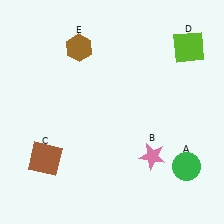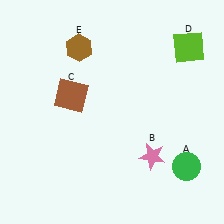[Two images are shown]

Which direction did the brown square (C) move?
The brown square (C) moved up.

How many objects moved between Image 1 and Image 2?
1 object moved between the two images.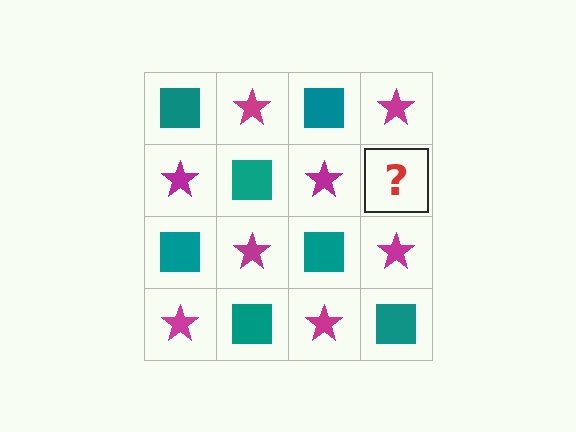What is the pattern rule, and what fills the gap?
The rule is that it alternates teal square and magenta star in a checkerboard pattern. The gap should be filled with a teal square.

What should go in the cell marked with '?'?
The missing cell should contain a teal square.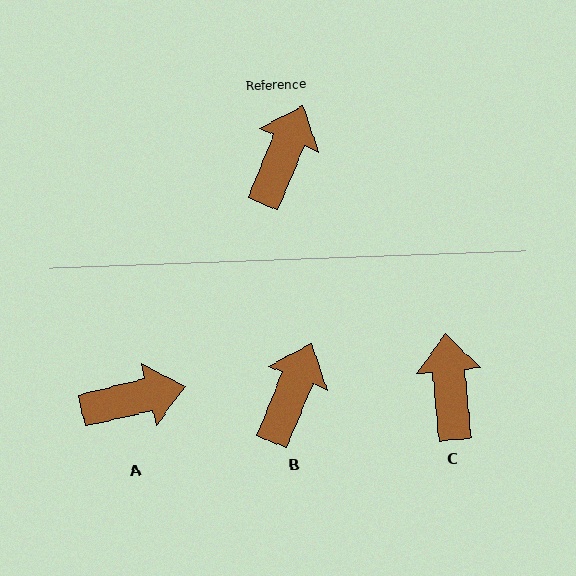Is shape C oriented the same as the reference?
No, it is off by about 27 degrees.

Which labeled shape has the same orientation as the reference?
B.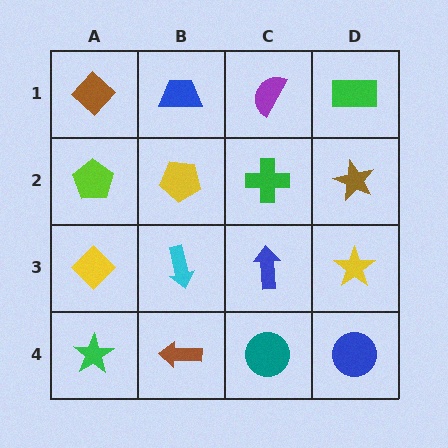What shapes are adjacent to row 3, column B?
A yellow pentagon (row 2, column B), a brown arrow (row 4, column B), a yellow diamond (row 3, column A), a blue arrow (row 3, column C).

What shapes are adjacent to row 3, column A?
A lime pentagon (row 2, column A), a green star (row 4, column A), a cyan arrow (row 3, column B).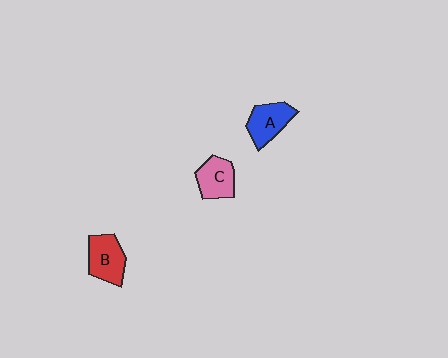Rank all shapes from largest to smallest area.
From largest to smallest: B (red), A (blue), C (pink).